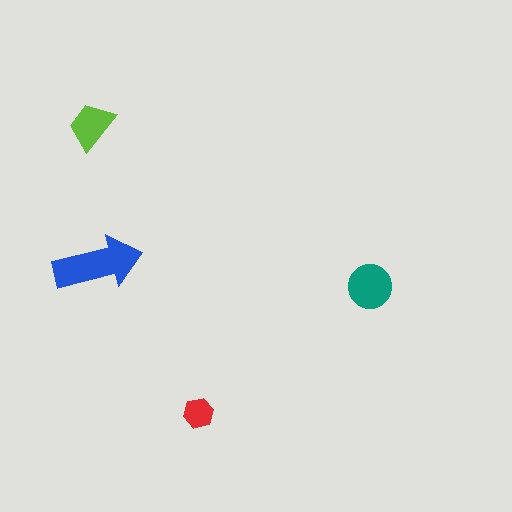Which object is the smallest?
The red hexagon.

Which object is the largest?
The blue arrow.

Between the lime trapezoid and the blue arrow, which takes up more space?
The blue arrow.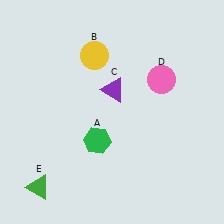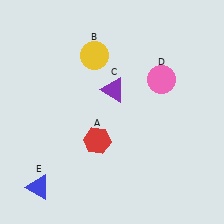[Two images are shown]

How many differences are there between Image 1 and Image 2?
There are 2 differences between the two images.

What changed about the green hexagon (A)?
In Image 1, A is green. In Image 2, it changed to red.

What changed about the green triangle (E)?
In Image 1, E is green. In Image 2, it changed to blue.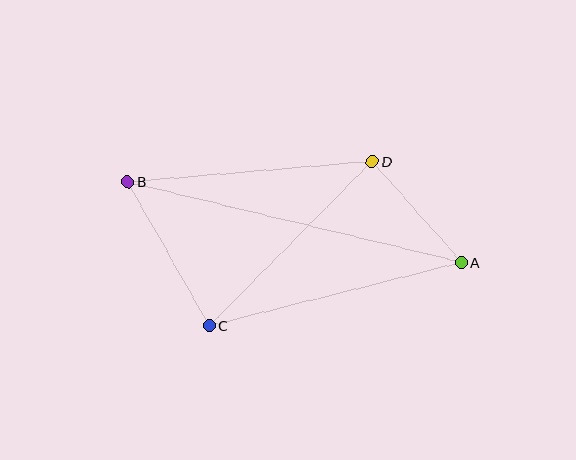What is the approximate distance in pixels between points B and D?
The distance between B and D is approximately 245 pixels.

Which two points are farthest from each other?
Points A and B are farthest from each other.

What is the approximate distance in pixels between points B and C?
The distance between B and C is approximately 166 pixels.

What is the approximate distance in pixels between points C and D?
The distance between C and D is approximately 231 pixels.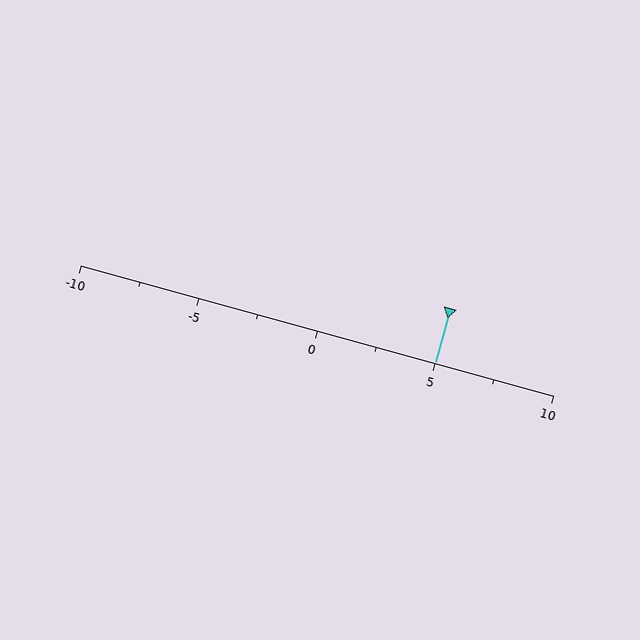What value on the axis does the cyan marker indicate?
The marker indicates approximately 5.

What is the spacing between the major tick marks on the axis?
The major ticks are spaced 5 apart.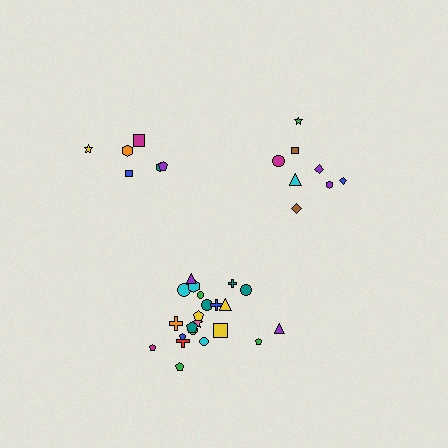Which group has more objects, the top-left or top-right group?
The top-right group.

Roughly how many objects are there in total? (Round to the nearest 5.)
Roughly 35 objects in total.